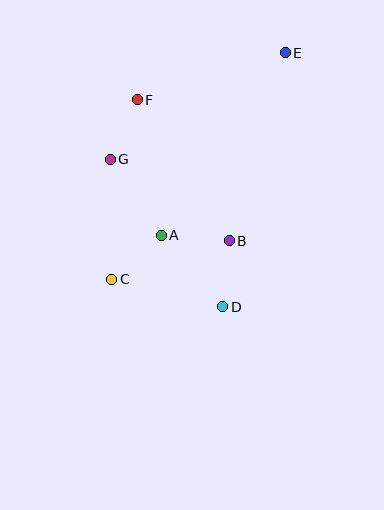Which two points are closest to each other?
Points F and G are closest to each other.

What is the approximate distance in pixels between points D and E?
The distance between D and E is approximately 261 pixels.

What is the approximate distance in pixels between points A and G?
The distance between A and G is approximately 91 pixels.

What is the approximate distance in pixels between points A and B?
The distance between A and B is approximately 69 pixels.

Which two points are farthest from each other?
Points C and E are farthest from each other.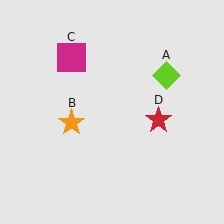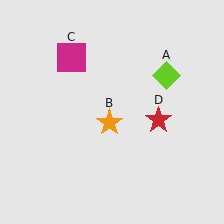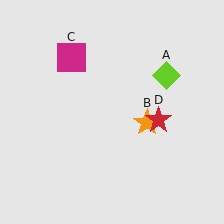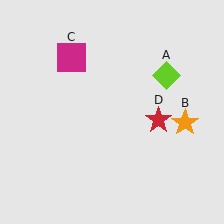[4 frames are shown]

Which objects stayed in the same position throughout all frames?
Lime diamond (object A) and magenta square (object C) and red star (object D) remained stationary.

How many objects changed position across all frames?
1 object changed position: orange star (object B).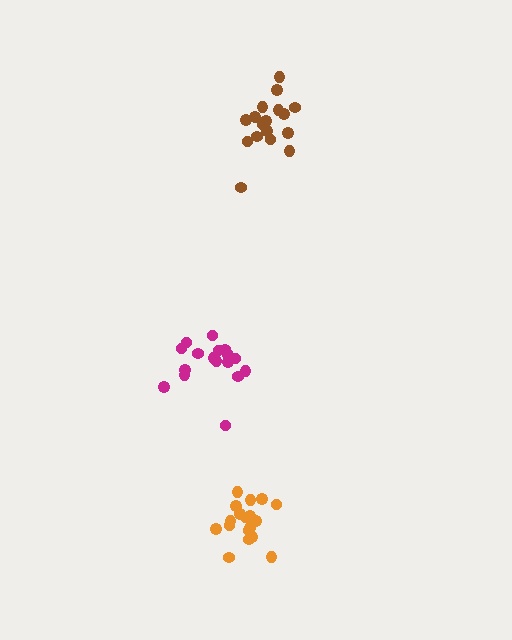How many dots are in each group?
Group 1: 17 dots, Group 2: 18 dots, Group 3: 17 dots (52 total).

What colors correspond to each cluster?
The clusters are colored: magenta, orange, brown.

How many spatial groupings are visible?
There are 3 spatial groupings.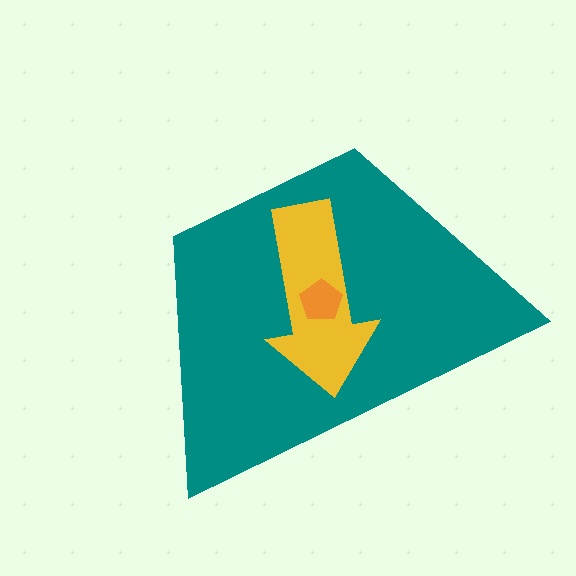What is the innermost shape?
The orange pentagon.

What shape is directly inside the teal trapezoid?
The yellow arrow.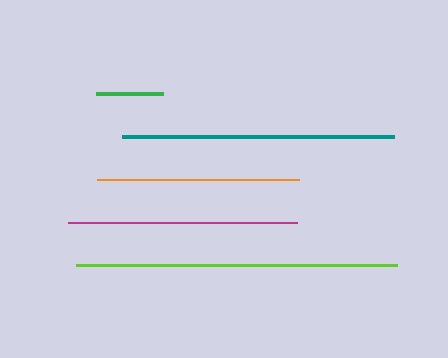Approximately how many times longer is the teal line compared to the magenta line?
The teal line is approximately 1.2 times the length of the magenta line.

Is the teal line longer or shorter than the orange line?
The teal line is longer than the orange line.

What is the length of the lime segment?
The lime segment is approximately 321 pixels long.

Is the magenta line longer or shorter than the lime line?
The lime line is longer than the magenta line.